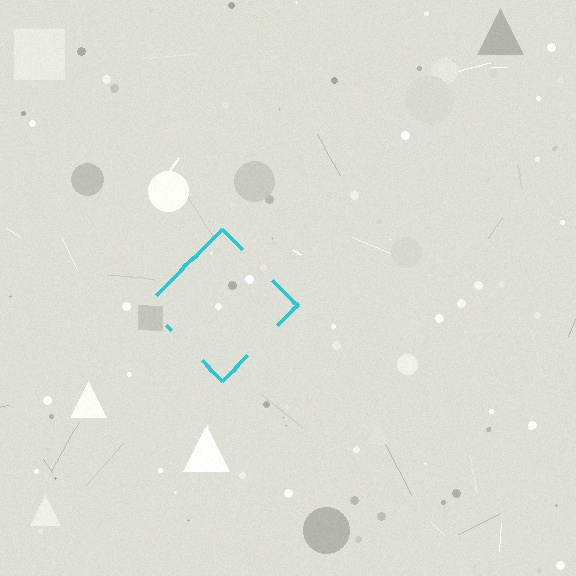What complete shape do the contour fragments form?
The contour fragments form a diamond.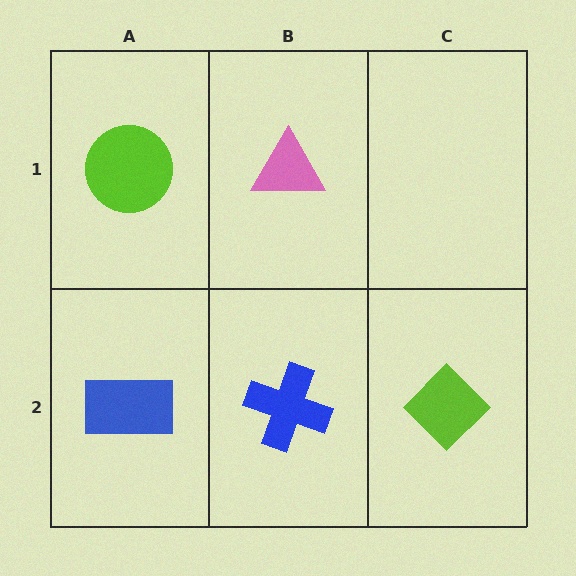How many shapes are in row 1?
2 shapes.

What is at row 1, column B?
A pink triangle.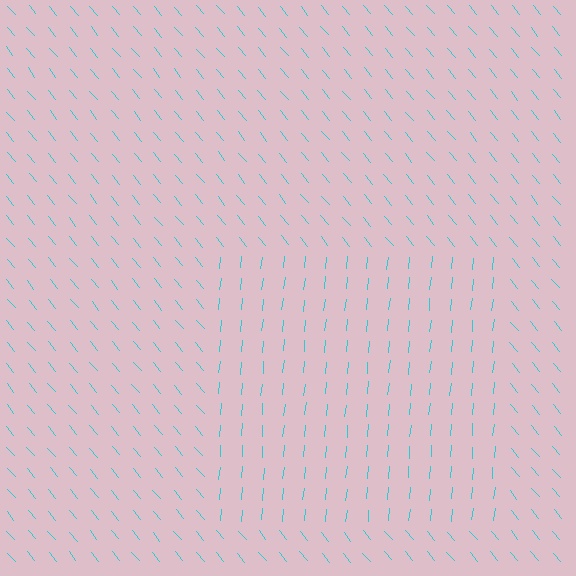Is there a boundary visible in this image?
Yes, there is a texture boundary formed by a change in line orientation.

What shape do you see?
I see a rectangle.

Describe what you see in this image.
The image is filled with small cyan line segments. A rectangle region in the image has lines oriented differently from the surrounding lines, creating a visible texture boundary.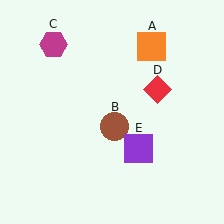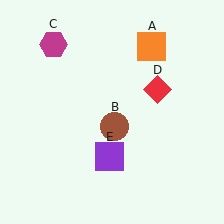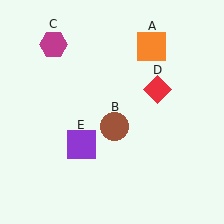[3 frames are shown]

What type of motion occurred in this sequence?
The purple square (object E) rotated clockwise around the center of the scene.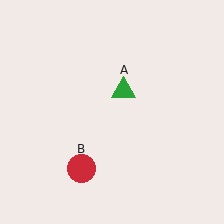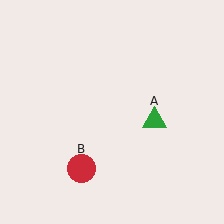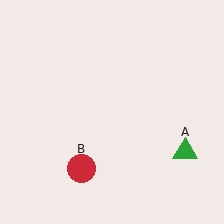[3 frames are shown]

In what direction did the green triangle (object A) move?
The green triangle (object A) moved down and to the right.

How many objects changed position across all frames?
1 object changed position: green triangle (object A).